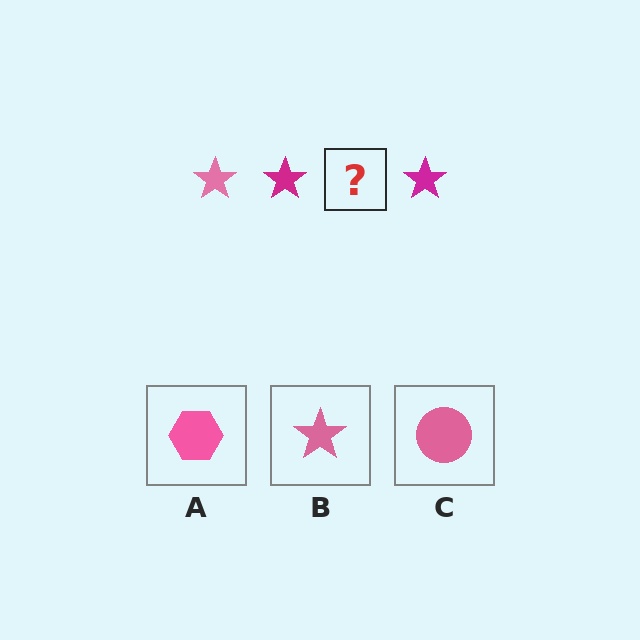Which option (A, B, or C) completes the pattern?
B.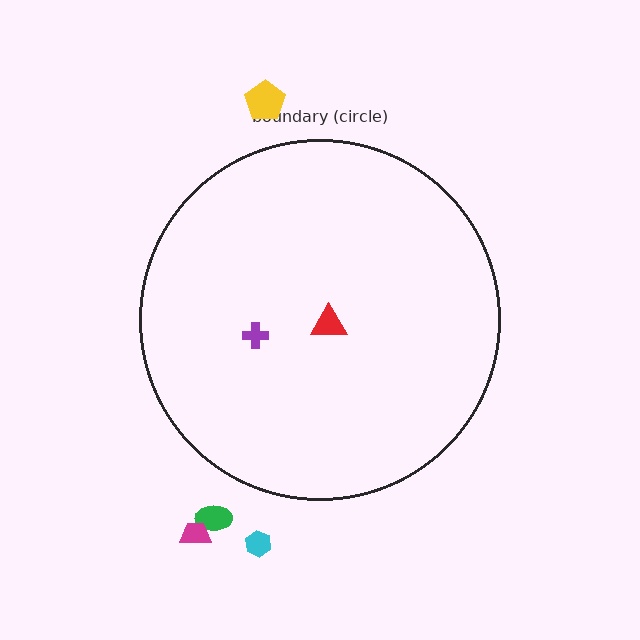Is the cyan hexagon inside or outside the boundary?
Outside.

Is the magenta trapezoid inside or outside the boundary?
Outside.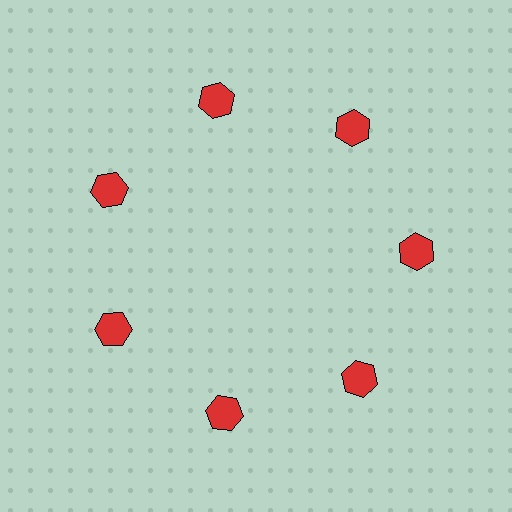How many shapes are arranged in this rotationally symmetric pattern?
There are 7 shapes, arranged in 7 groups of 1.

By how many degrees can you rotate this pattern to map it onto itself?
The pattern maps onto itself every 51 degrees of rotation.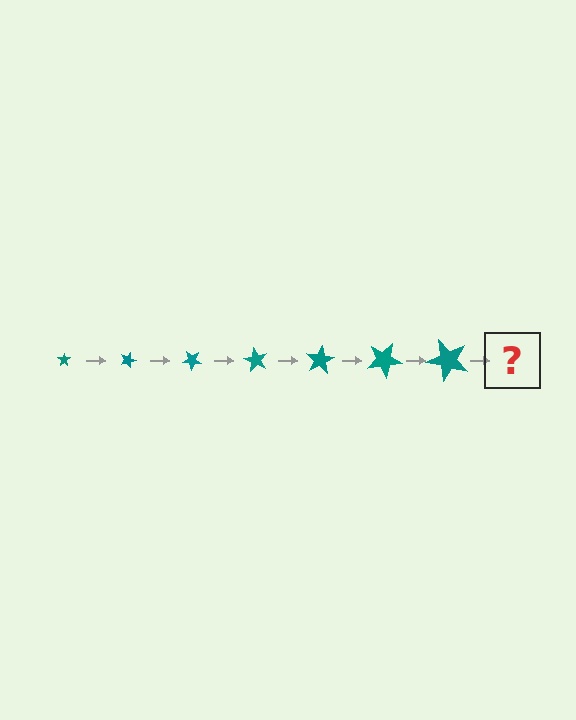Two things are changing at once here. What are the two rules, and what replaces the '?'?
The two rules are that the star grows larger each step and it rotates 20 degrees each step. The '?' should be a star, larger than the previous one and rotated 140 degrees from the start.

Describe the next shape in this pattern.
It should be a star, larger than the previous one and rotated 140 degrees from the start.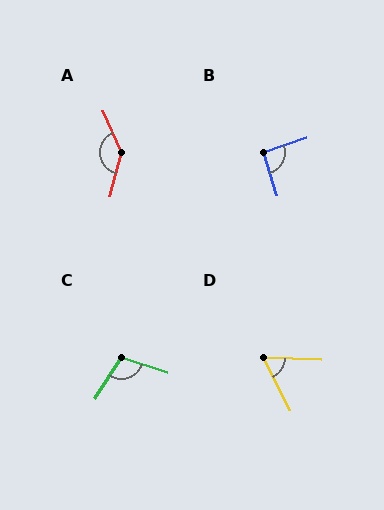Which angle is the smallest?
D, at approximately 62 degrees.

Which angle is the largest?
A, at approximately 142 degrees.